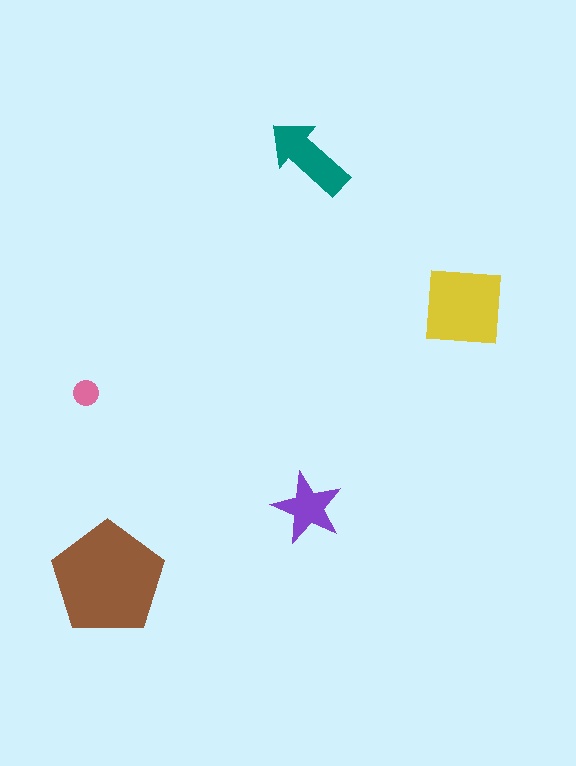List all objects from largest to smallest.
The brown pentagon, the yellow square, the teal arrow, the purple star, the pink circle.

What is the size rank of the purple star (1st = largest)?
4th.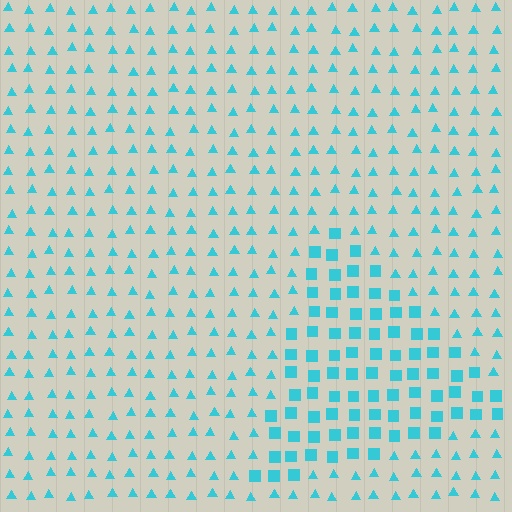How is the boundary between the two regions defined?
The boundary is defined by a change in element shape: squares inside vs. triangles outside. All elements share the same color and spacing.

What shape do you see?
I see a triangle.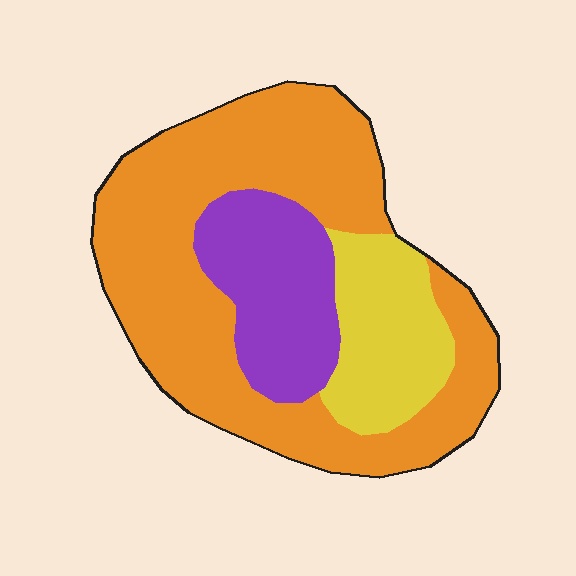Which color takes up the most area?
Orange, at roughly 60%.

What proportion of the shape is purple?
Purple takes up between a sixth and a third of the shape.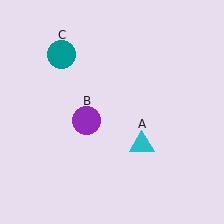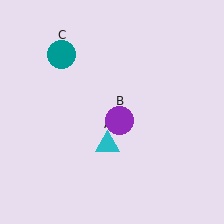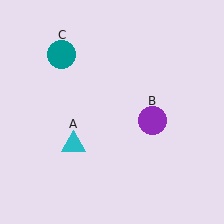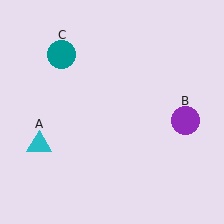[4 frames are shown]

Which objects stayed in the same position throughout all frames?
Teal circle (object C) remained stationary.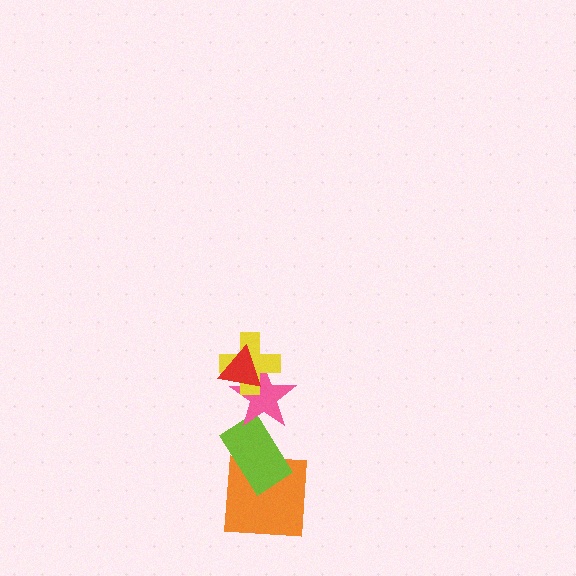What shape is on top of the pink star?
The yellow cross is on top of the pink star.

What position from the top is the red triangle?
The red triangle is 1st from the top.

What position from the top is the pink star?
The pink star is 3rd from the top.